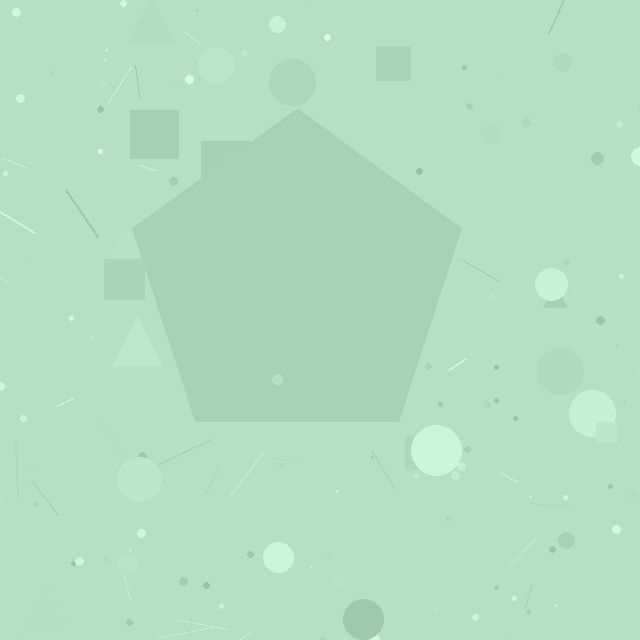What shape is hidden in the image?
A pentagon is hidden in the image.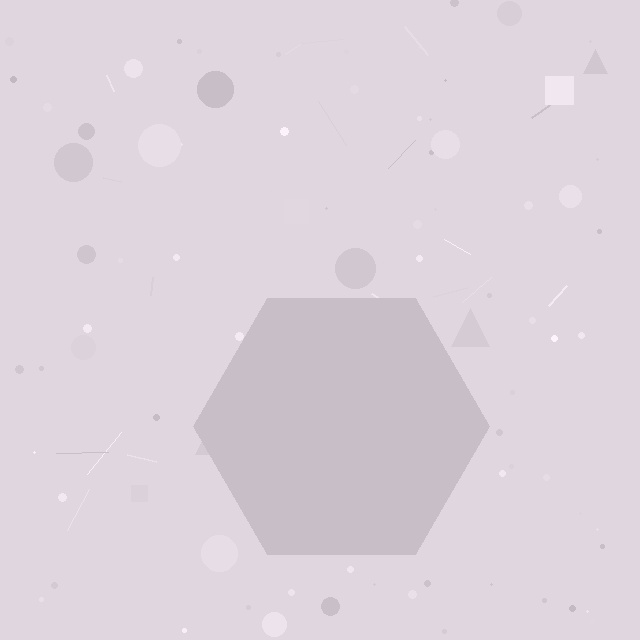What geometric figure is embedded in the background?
A hexagon is embedded in the background.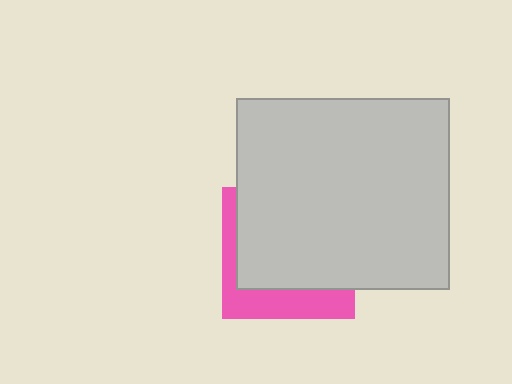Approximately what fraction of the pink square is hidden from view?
Roughly 69% of the pink square is hidden behind the light gray rectangle.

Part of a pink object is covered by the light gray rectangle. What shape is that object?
It is a square.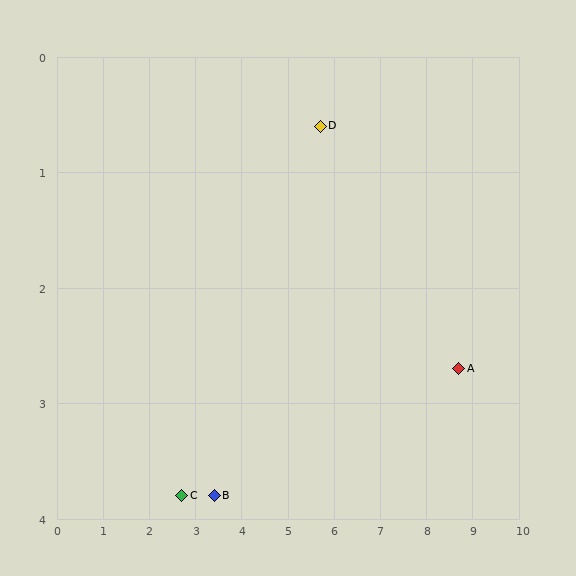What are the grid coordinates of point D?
Point D is at approximately (5.7, 0.6).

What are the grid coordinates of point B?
Point B is at approximately (3.4, 3.8).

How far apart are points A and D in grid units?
Points A and D are about 3.7 grid units apart.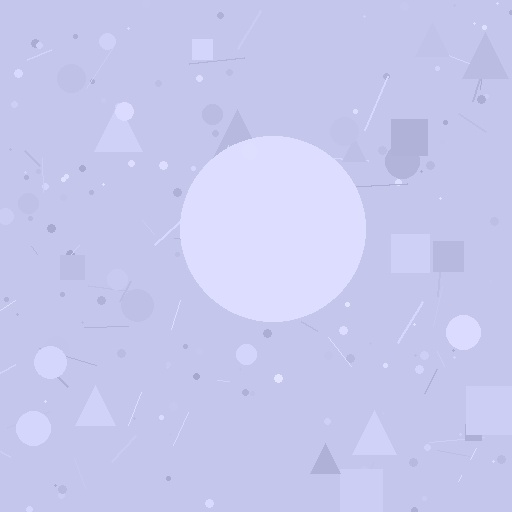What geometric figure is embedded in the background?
A circle is embedded in the background.